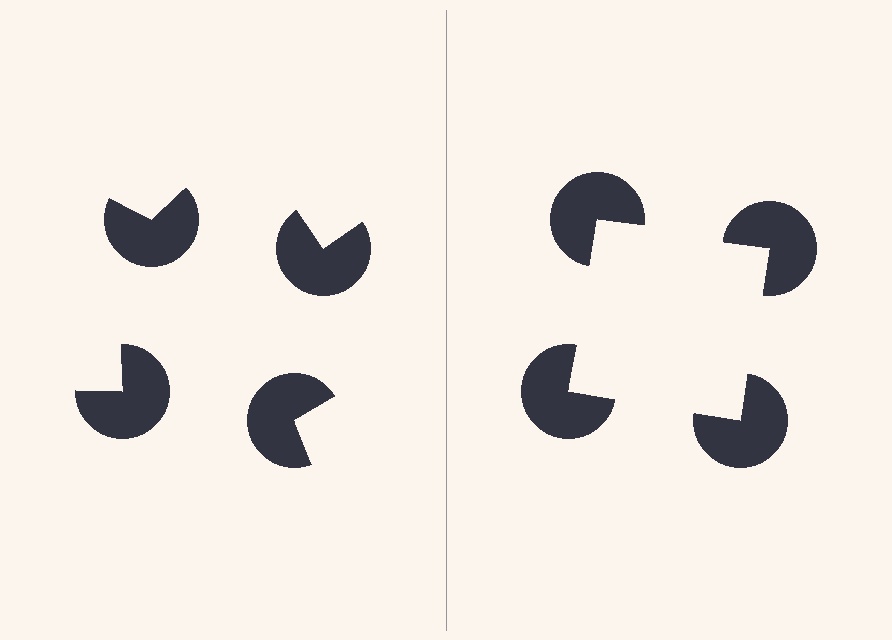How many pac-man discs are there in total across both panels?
8 — 4 on each side.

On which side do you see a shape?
An illusory square appears on the right side. On the left side the wedge cuts are rotated, so no coherent shape forms.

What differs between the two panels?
The pac-man discs are positioned identically on both sides; only the wedge orientations differ. On the right they align to a square; on the left they are misaligned.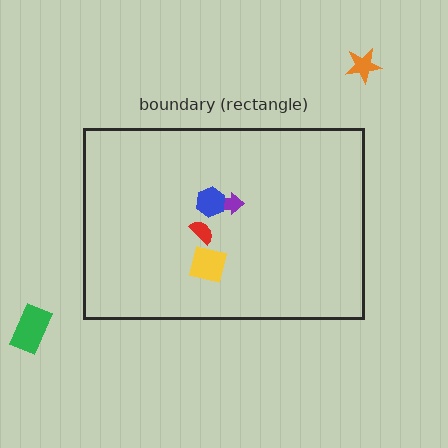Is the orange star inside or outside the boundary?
Outside.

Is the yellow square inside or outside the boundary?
Inside.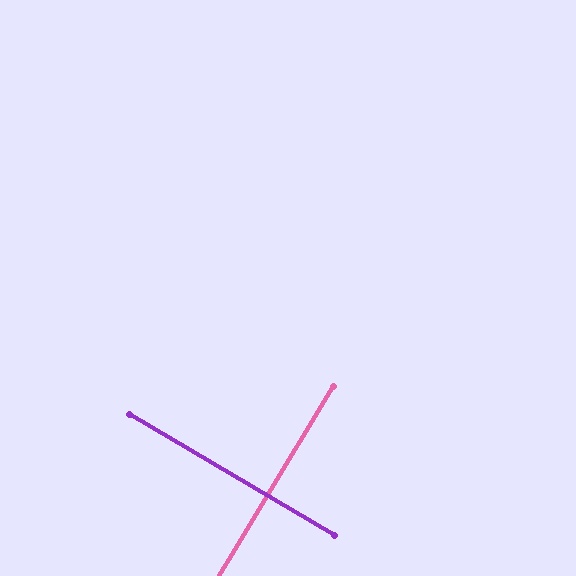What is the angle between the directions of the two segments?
Approximately 89 degrees.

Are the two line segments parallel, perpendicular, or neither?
Perpendicular — they meet at approximately 89°.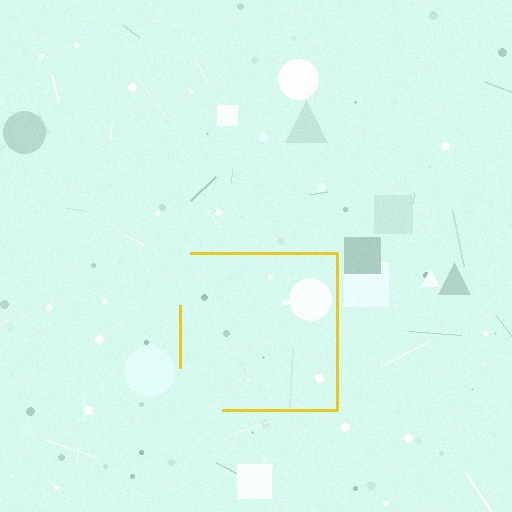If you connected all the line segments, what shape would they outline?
They would outline a square.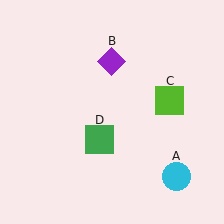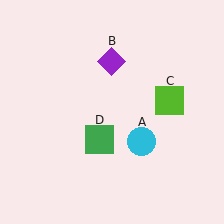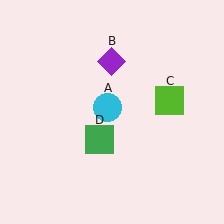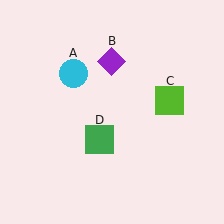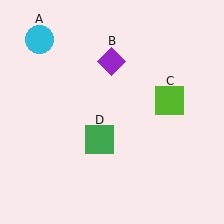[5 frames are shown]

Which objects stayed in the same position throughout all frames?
Purple diamond (object B) and lime square (object C) and green square (object D) remained stationary.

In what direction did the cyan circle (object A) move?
The cyan circle (object A) moved up and to the left.